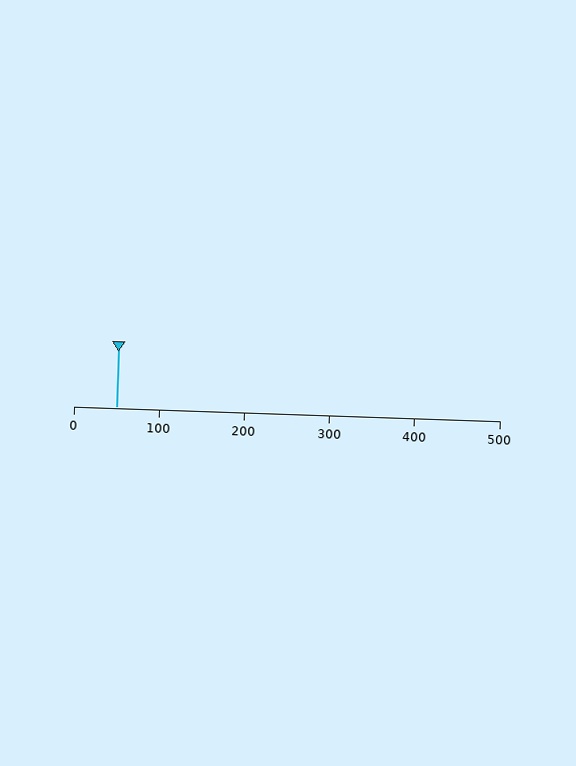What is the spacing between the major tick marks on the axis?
The major ticks are spaced 100 apart.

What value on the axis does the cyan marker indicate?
The marker indicates approximately 50.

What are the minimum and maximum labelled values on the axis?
The axis runs from 0 to 500.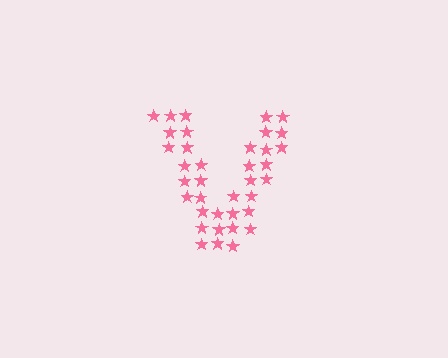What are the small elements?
The small elements are stars.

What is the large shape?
The large shape is the letter V.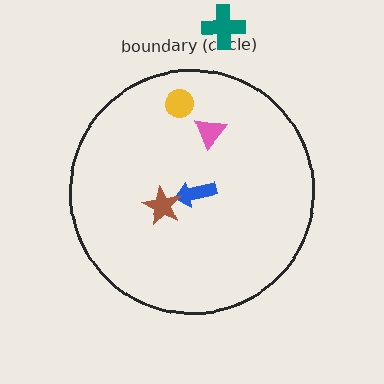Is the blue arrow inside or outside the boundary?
Inside.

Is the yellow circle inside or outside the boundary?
Inside.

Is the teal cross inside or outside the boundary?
Outside.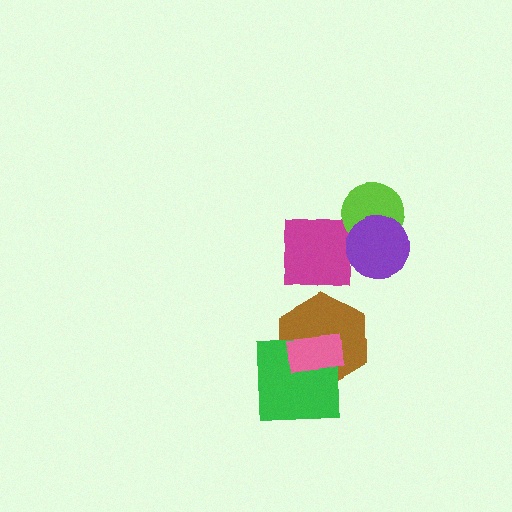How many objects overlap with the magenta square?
2 objects overlap with the magenta square.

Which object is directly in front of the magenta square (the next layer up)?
The lime circle is directly in front of the magenta square.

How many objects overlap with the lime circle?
2 objects overlap with the lime circle.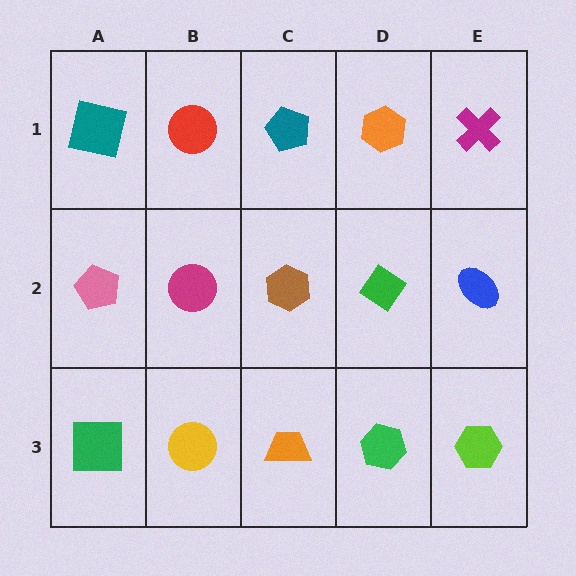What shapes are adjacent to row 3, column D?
A green diamond (row 2, column D), an orange trapezoid (row 3, column C), a lime hexagon (row 3, column E).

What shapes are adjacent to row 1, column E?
A blue ellipse (row 2, column E), an orange hexagon (row 1, column D).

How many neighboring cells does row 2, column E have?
3.